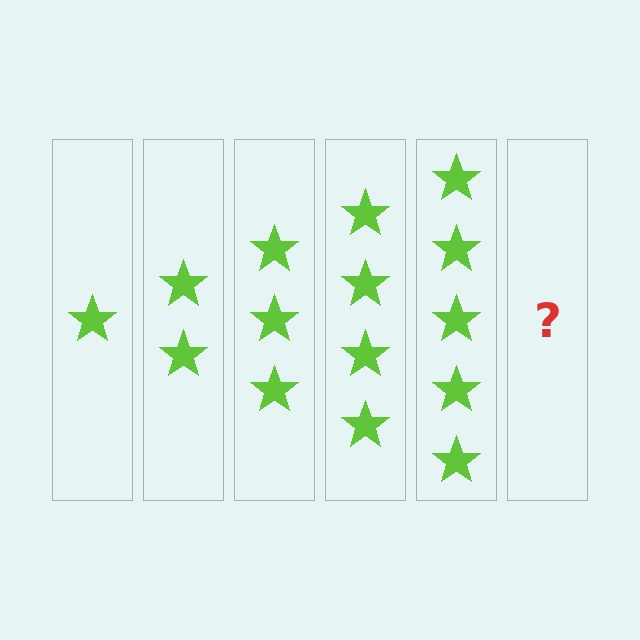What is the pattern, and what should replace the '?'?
The pattern is that each step adds one more star. The '?' should be 6 stars.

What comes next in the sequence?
The next element should be 6 stars.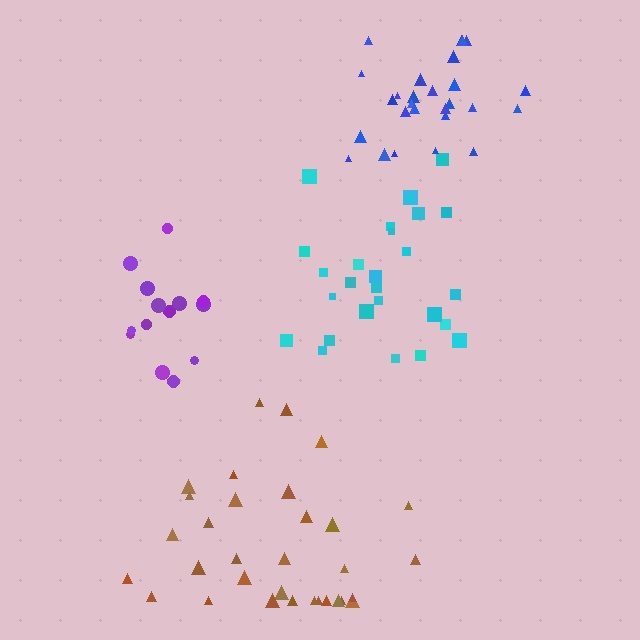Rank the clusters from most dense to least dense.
blue, purple, cyan, brown.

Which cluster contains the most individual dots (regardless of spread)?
Brown (32).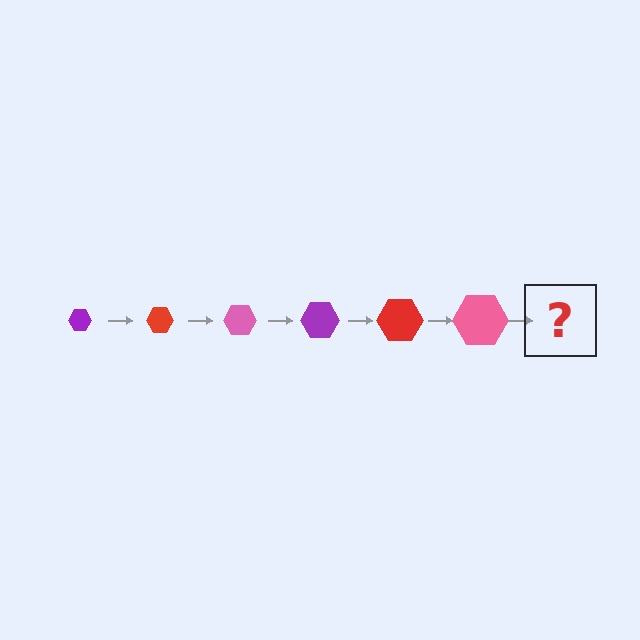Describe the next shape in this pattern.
It should be a purple hexagon, larger than the previous one.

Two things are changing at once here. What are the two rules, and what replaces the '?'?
The two rules are that the hexagon grows larger each step and the color cycles through purple, red, and pink. The '?' should be a purple hexagon, larger than the previous one.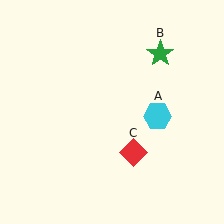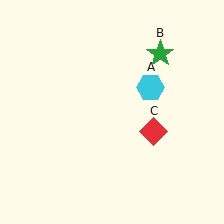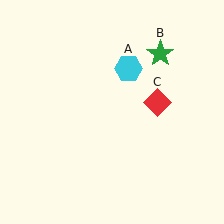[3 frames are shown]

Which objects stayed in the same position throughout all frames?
Green star (object B) remained stationary.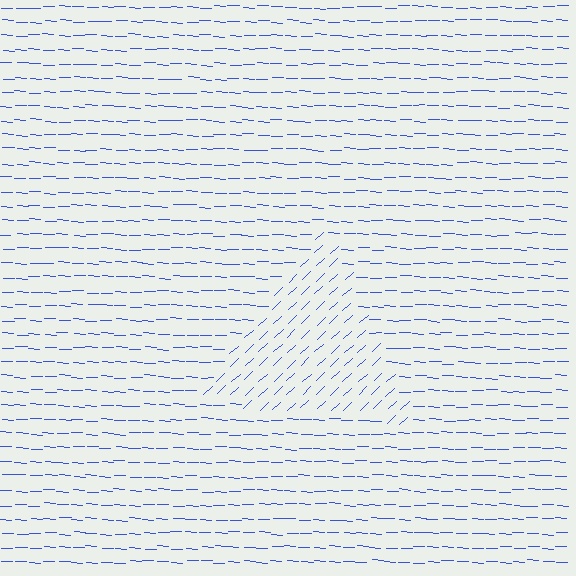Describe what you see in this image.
The image is filled with small blue line segments. A triangle region in the image has lines oriented differently from the surrounding lines, creating a visible texture boundary.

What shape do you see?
I see a triangle.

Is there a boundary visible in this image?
Yes, there is a texture boundary formed by a change in line orientation.